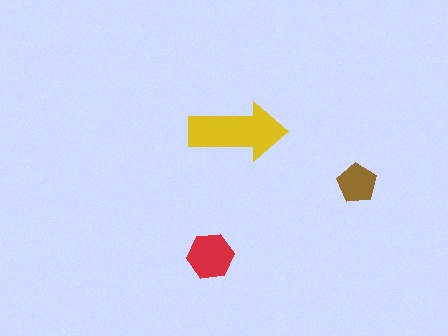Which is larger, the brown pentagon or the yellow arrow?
The yellow arrow.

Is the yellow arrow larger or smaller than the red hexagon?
Larger.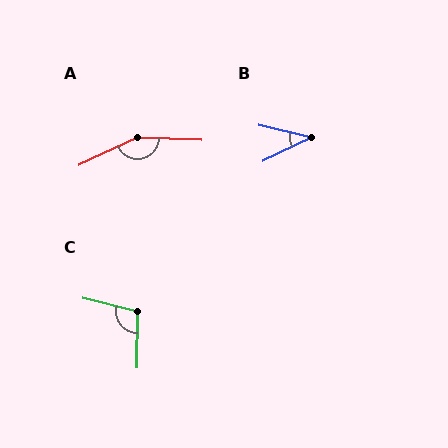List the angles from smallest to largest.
B (39°), C (104°), A (152°).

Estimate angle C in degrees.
Approximately 104 degrees.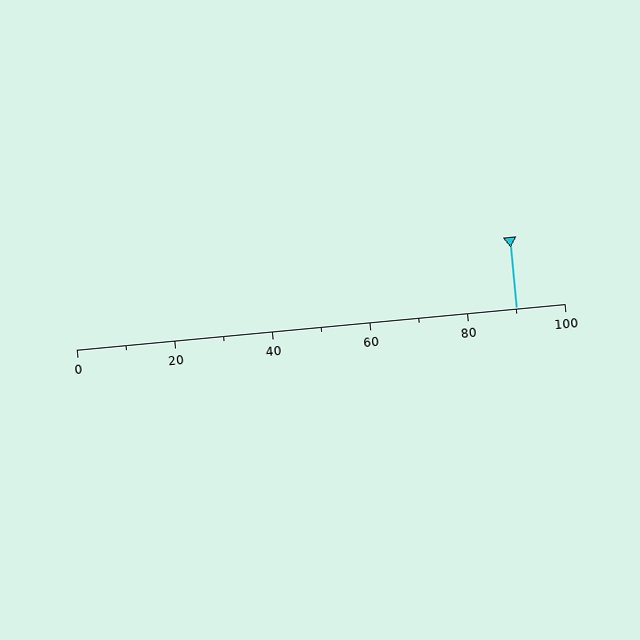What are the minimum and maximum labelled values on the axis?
The axis runs from 0 to 100.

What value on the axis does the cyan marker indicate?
The marker indicates approximately 90.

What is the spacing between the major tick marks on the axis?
The major ticks are spaced 20 apart.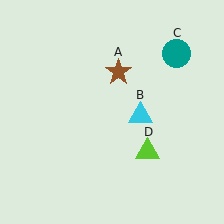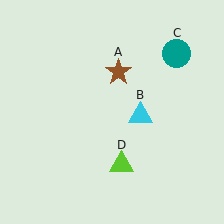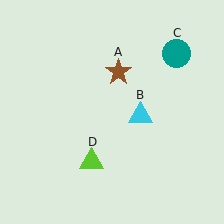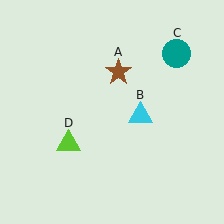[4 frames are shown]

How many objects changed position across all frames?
1 object changed position: lime triangle (object D).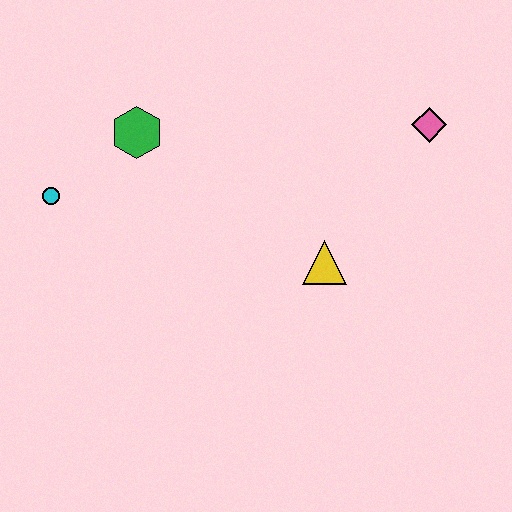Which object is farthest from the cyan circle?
The pink diamond is farthest from the cyan circle.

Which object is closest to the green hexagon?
The cyan circle is closest to the green hexagon.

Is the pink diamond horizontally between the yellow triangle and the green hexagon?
No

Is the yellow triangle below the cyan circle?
Yes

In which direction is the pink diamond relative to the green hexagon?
The pink diamond is to the right of the green hexagon.